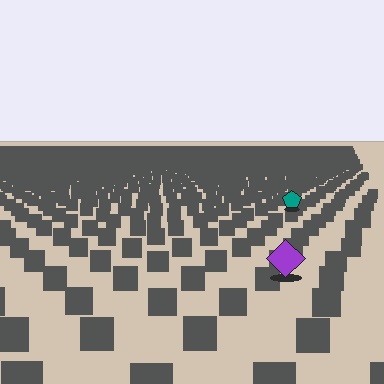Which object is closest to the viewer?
The purple diamond is closest. The texture marks near it are larger and more spread out.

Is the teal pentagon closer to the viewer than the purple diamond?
No. The purple diamond is closer — you can tell from the texture gradient: the ground texture is coarser near it.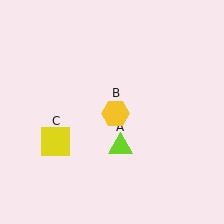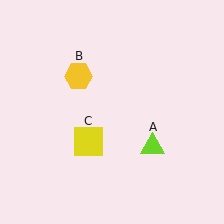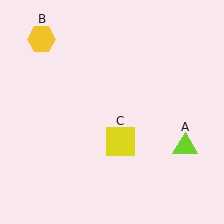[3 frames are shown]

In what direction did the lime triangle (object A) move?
The lime triangle (object A) moved right.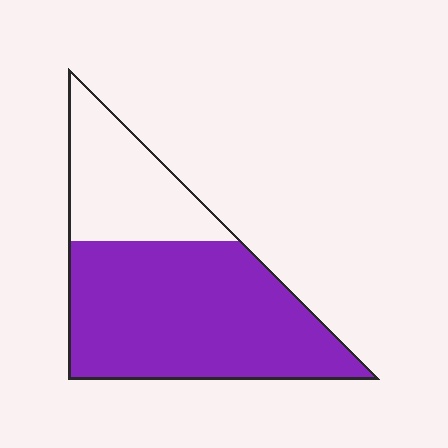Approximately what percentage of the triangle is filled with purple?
Approximately 70%.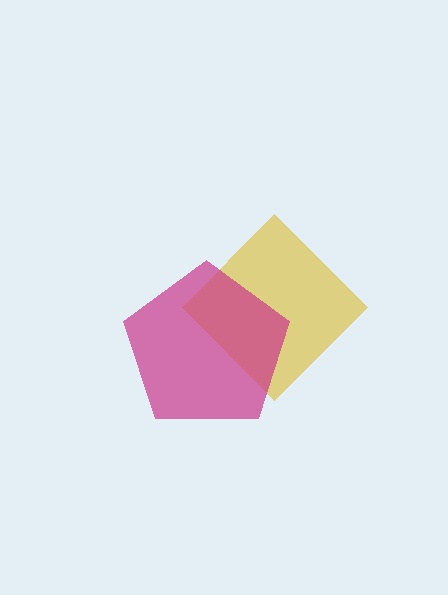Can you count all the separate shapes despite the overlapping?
Yes, there are 2 separate shapes.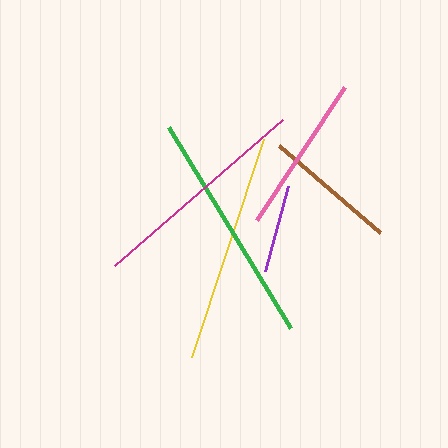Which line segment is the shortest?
The purple line is the shortest at approximately 88 pixels.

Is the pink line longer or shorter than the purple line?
The pink line is longer than the purple line.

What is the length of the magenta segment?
The magenta segment is approximately 222 pixels long.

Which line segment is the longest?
The green line is the longest at approximately 235 pixels.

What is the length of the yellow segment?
The yellow segment is approximately 230 pixels long.